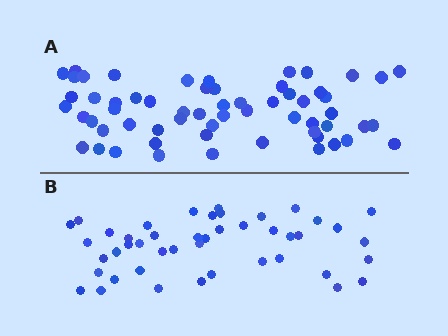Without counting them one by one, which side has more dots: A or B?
Region A (the top region) has more dots.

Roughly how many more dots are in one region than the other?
Region A has approximately 15 more dots than region B.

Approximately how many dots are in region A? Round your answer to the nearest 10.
About 60 dots.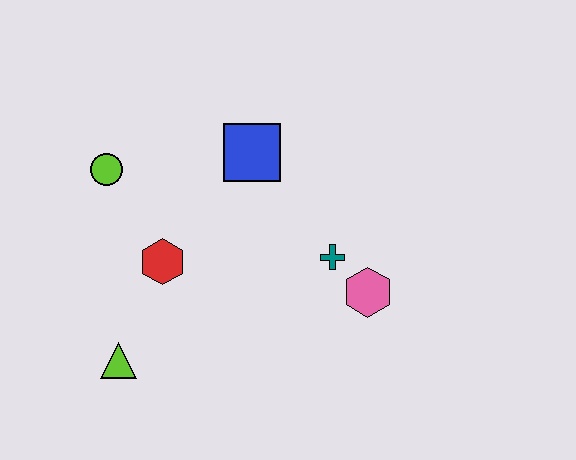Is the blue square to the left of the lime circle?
No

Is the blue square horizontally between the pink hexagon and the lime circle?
Yes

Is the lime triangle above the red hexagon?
No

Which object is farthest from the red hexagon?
The pink hexagon is farthest from the red hexagon.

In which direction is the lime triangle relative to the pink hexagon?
The lime triangle is to the left of the pink hexagon.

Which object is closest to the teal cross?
The pink hexagon is closest to the teal cross.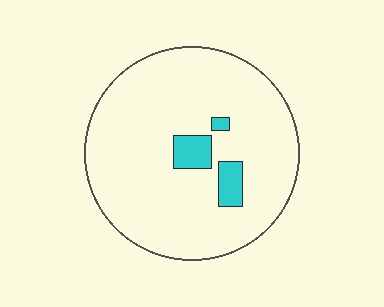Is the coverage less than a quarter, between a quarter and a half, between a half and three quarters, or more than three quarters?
Less than a quarter.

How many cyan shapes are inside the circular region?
3.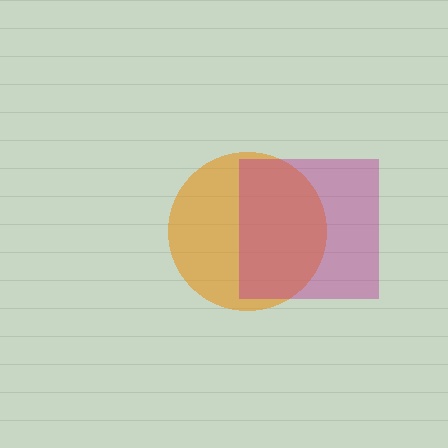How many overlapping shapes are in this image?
There are 2 overlapping shapes in the image.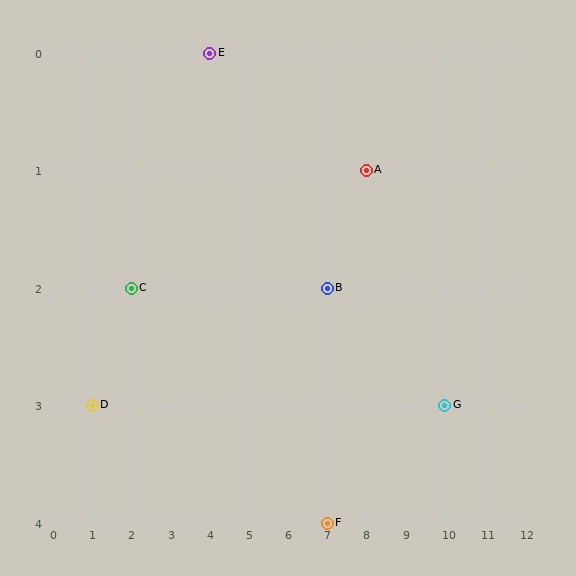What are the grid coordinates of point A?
Point A is at grid coordinates (8, 1).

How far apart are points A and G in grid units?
Points A and G are 2 columns and 2 rows apart (about 2.8 grid units diagonally).